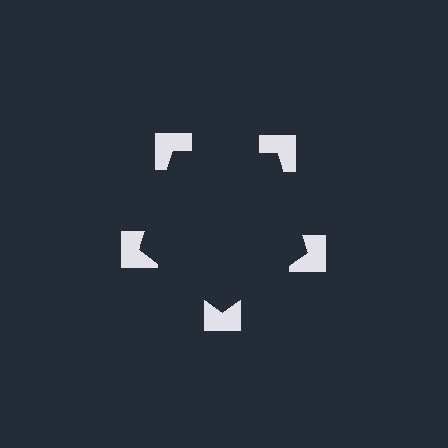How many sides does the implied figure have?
5 sides.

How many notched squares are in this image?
There are 5 — one at each vertex of the illusory pentagon.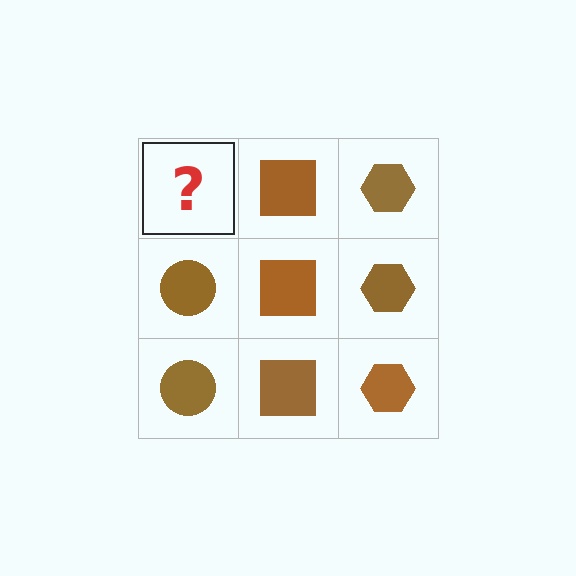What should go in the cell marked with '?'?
The missing cell should contain a brown circle.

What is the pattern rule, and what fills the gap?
The rule is that each column has a consistent shape. The gap should be filled with a brown circle.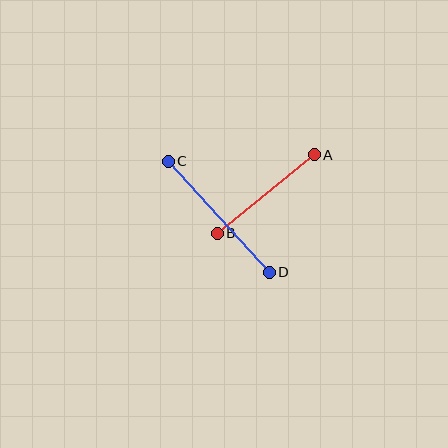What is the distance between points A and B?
The distance is approximately 125 pixels.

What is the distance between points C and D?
The distance is approximately 150 pixels.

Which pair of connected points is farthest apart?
Points C and D are farthest apart.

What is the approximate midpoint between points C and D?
The midpoint is at approximately (219, 217) pixels.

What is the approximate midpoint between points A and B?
The midpoint is at approximately (266, 194) pixels.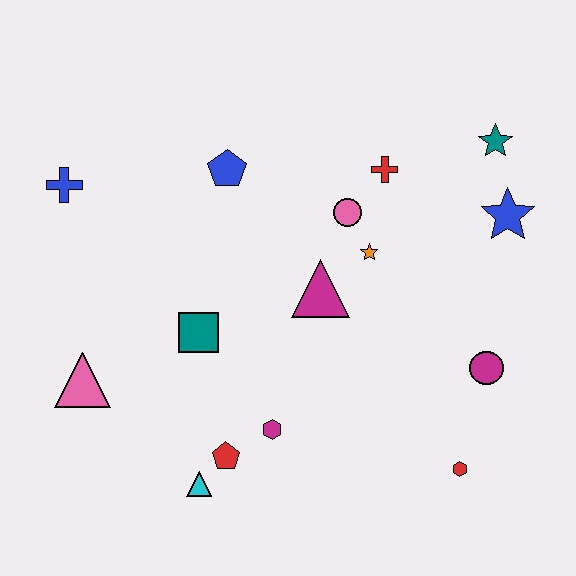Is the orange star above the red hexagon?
Yes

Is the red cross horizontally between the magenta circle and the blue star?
No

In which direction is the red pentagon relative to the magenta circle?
The red pentagon is to the left of the magenta circle.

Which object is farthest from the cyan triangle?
The teal star is farthest from the cyan triangle.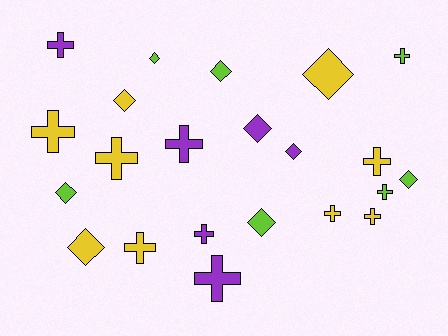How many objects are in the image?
There are 22 objects.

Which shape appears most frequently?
Cross, with 12 objects.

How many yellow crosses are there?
There are 6 yellow crosses.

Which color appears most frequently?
Yellow, with 9 objects.